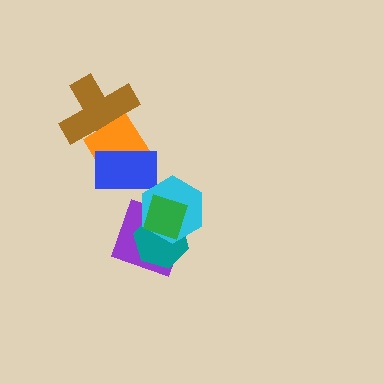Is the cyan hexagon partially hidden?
Yes, it is partially covered by another shape.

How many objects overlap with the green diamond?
3 objects overlap with the green diamond.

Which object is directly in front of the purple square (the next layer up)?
The teal hexagon is directly in front of the purple square.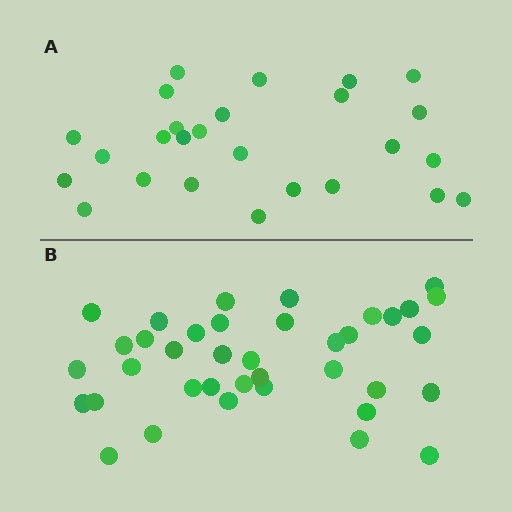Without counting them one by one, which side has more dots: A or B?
Region B (the bottom region) has more dots.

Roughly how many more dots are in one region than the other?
Region B has roughly 12 or so more dots than region A.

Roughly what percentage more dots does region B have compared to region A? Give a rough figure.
About 45% more.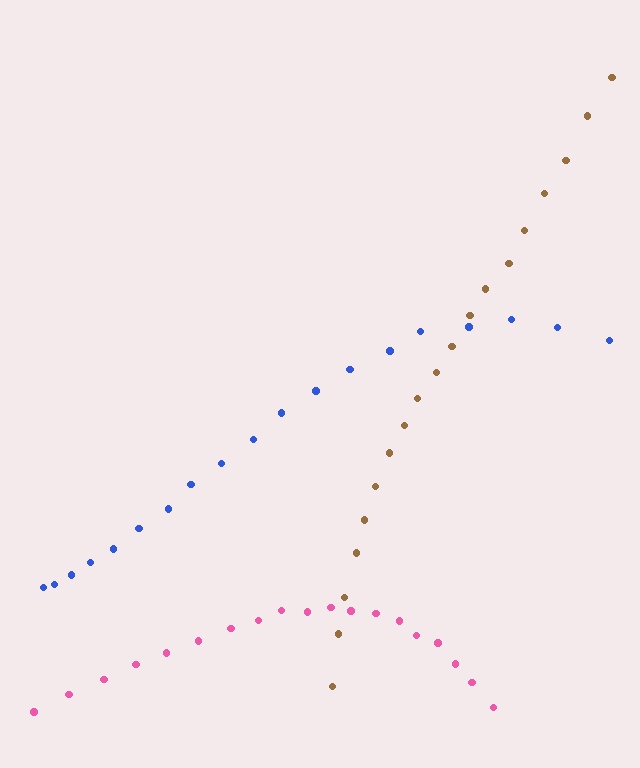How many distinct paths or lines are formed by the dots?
There are 3 distinct paths.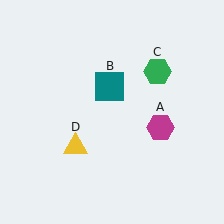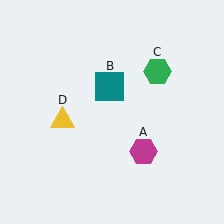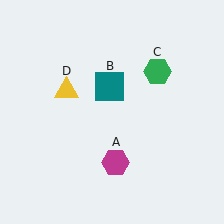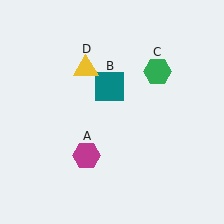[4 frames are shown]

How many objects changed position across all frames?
2 objects changed position: magenta hexagon (object A), yellow triangle (object D).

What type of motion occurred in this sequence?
The magenta hexagon (object A), yellow triangle (object D) rotated clockwise around the center of the scene.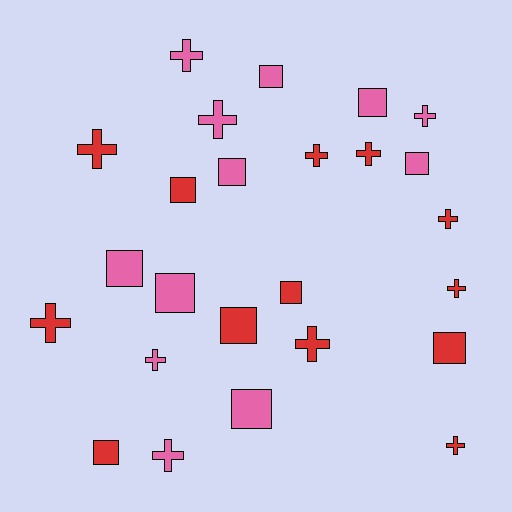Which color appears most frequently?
Red, with 13 objects.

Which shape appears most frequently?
Cross, with 13 objects.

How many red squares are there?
There are 5 red squares.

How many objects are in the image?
There are 25 objects.